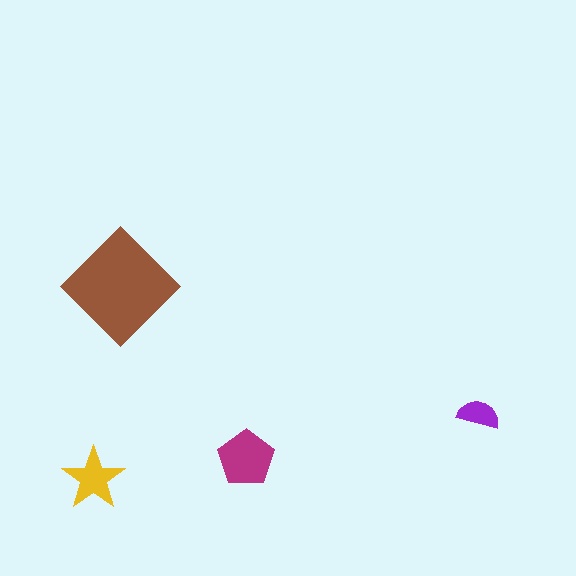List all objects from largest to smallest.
The brown diamond, the magenta pentagon, the yellow star, the purple semicircle.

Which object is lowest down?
The yellow star is bottommost.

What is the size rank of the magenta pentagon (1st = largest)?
2nd.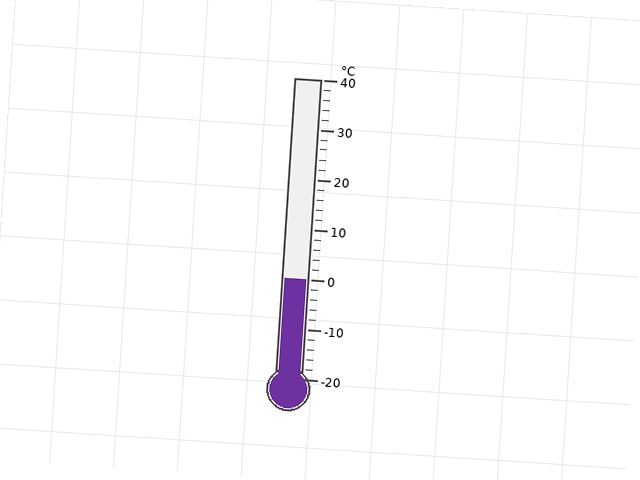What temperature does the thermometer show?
The thermometer shows approximately 0°C.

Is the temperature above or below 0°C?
The temperature is at 0°C.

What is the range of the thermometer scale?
The thermometer scale ranges from -20°C to 40°C.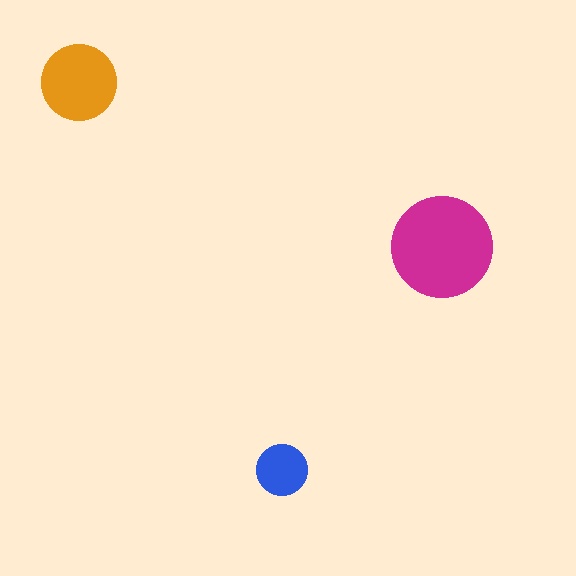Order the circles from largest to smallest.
the magenta one, the orange one, the blue one.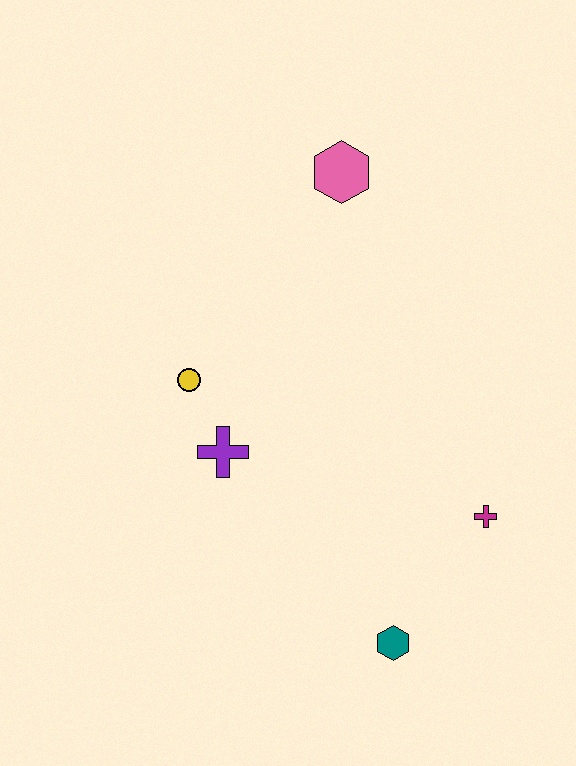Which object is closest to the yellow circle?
The purple cross is closest to the yellow circle.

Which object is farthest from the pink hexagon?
The teal hexagon is farthest from the pink hexagon.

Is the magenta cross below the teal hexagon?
No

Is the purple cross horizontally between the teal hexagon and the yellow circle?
Yes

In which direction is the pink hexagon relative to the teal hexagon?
The pink hexagon is above the teal hexagon.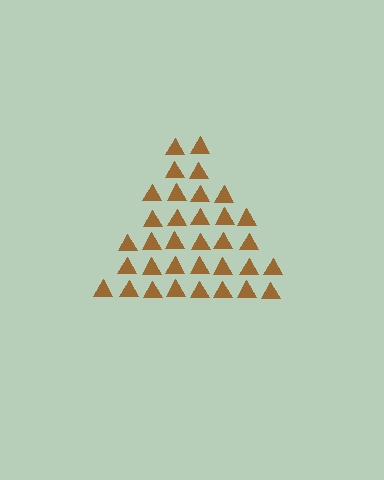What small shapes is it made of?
It is made of small triangles.